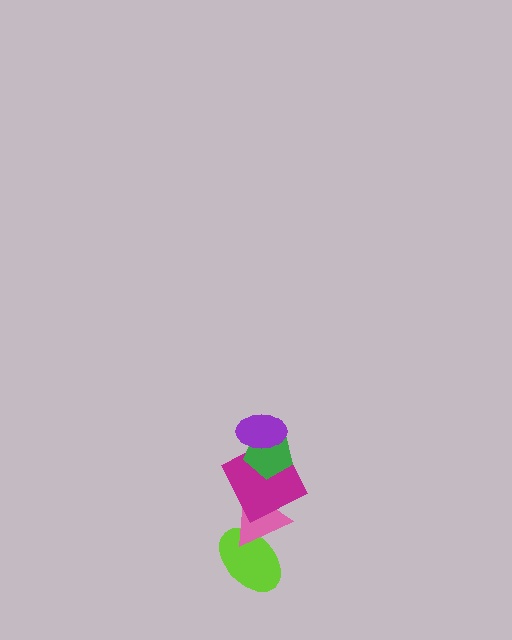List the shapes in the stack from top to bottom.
From top to bottom: the purple ellipse, the green pentagon, the magenta square, the pink triangle, the lime ellipse.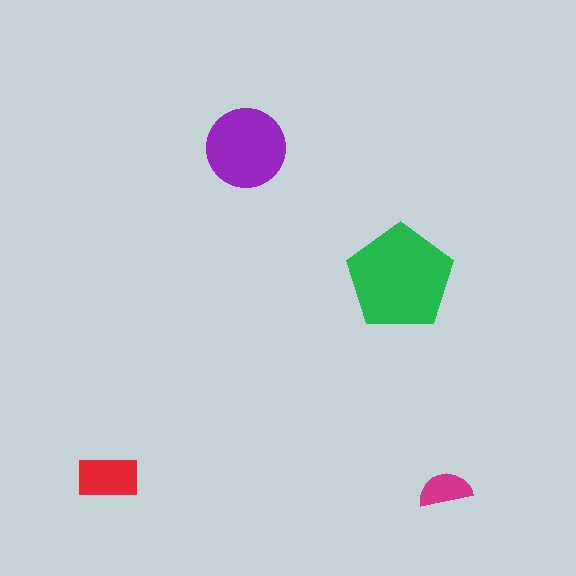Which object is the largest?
The green pentagon.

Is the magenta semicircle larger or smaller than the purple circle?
Smaller.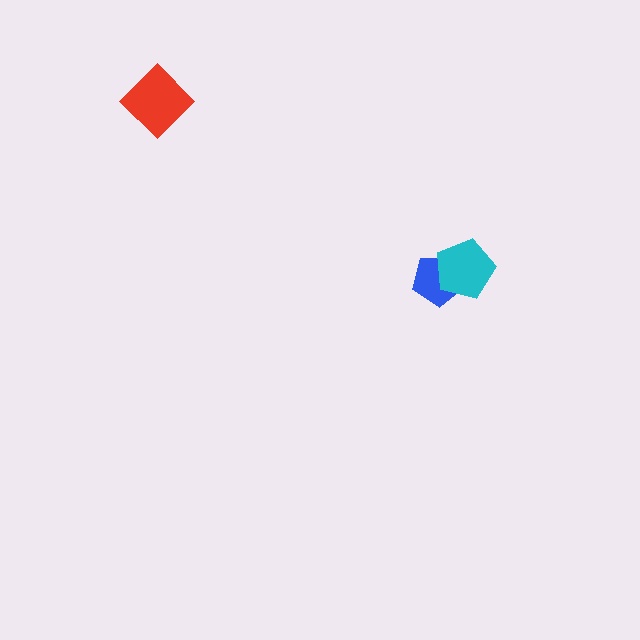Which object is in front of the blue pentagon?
The cyan pentagon is in front of the blue pentagon.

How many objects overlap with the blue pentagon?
1 object overlaps with the blue pentagon.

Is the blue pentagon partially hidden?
Yes, it is partially covered by another shape.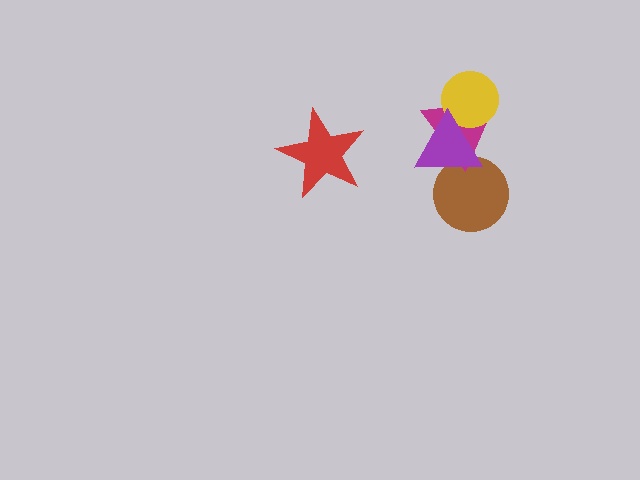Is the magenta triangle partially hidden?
Yes, it is partially covered by another shape.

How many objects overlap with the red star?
0 objects overlap with the red star.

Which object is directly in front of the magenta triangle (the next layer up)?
The yellow circle is directly in front of the magenta triangle.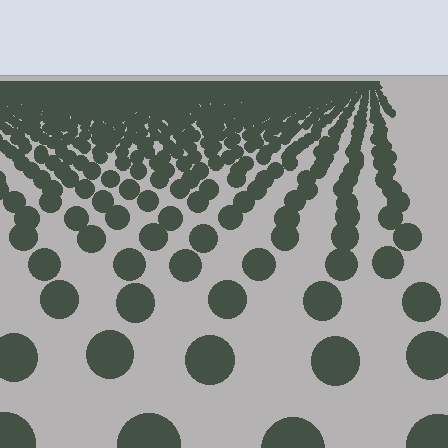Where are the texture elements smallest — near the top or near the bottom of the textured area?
Near the top.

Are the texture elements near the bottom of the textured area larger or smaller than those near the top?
Larger. Near the bottom, elements are closer to the viewer and appear at a bigger on-screen size.